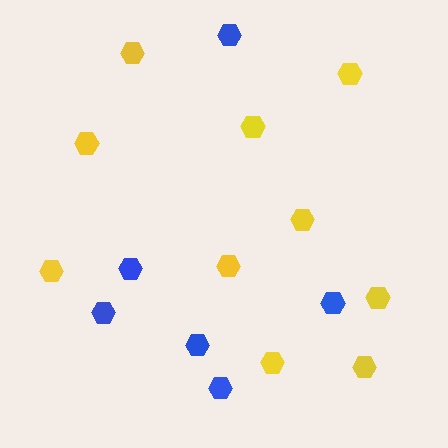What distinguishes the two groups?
There are 2 groups: one group of blue hexagons (6) and one group of yellow hexagons (10).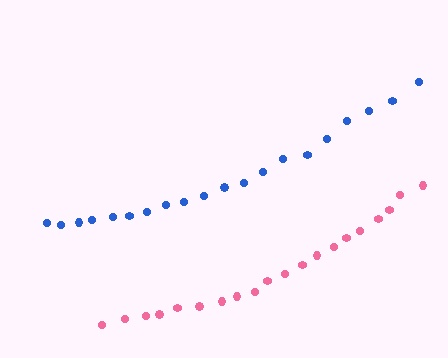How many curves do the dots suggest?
There are 2 distinct paths.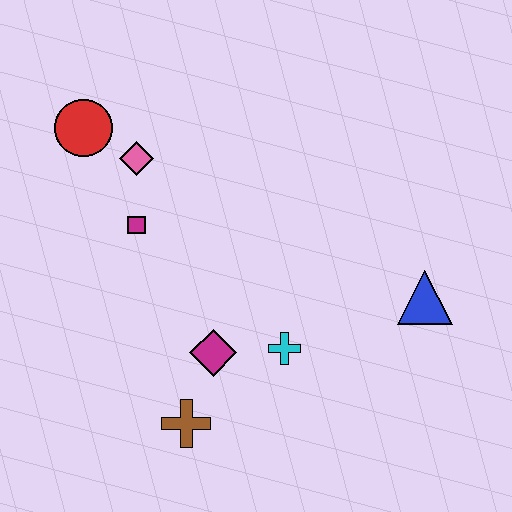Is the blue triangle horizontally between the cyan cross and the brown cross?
No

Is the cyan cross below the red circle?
Yes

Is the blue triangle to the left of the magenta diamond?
No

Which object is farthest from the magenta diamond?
The red circle is farthest from the magenta diamond.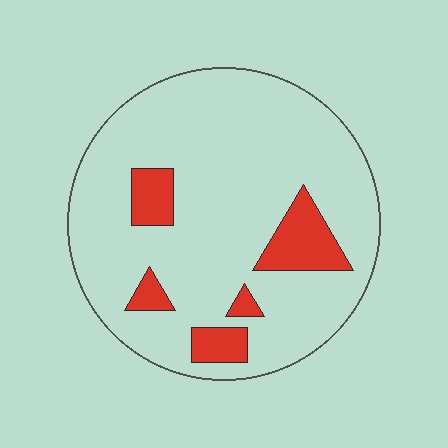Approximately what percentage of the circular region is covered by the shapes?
Approximately 15%.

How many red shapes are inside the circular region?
5.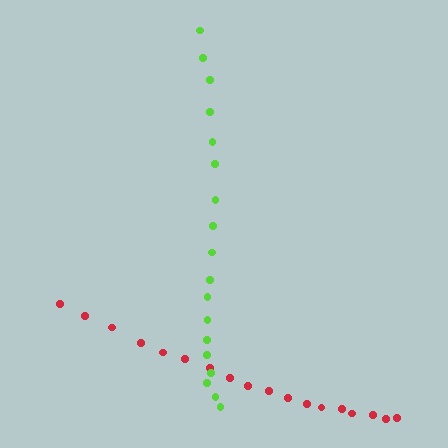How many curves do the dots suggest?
There are 2 distinct paths.